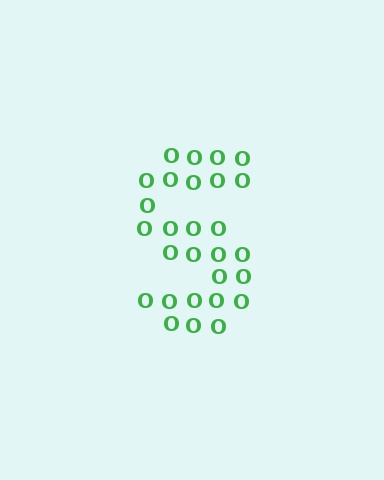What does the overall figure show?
The overall figure shows the letter S.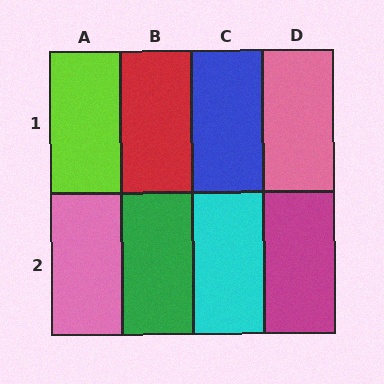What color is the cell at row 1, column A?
Lime.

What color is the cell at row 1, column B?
Red.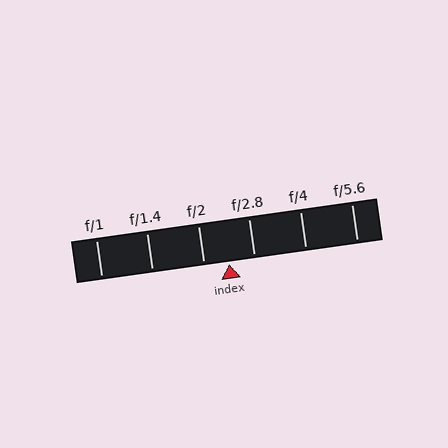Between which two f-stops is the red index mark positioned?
The index mark is between f/2 and f/2.8.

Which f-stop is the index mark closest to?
The index mark is closest to f/2.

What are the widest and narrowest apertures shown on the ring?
The widest aperture shown is f/1 and the narrowest is f/5.6.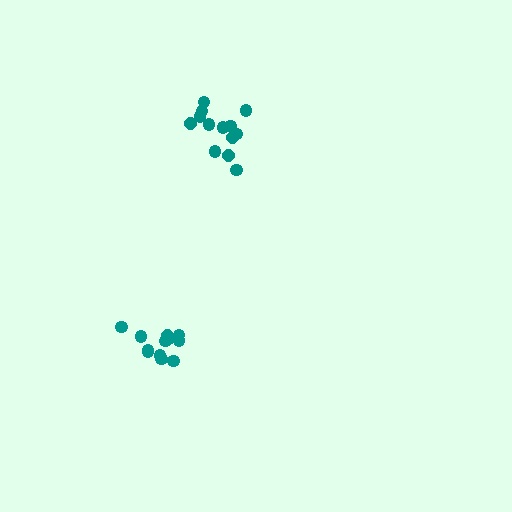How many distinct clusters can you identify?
There are 2 distinct clusters.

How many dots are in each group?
Group 1: 13 dots, Group 2: 12 dots (25 total).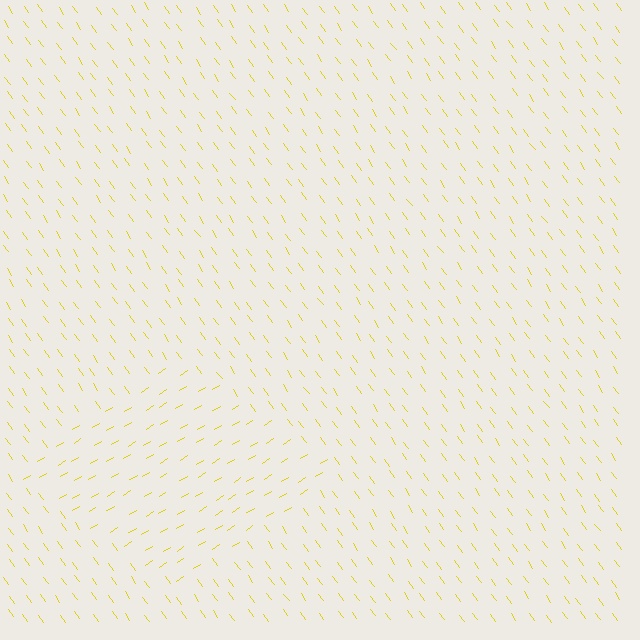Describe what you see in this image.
The image is filled with small yellow line segments. A diamond region in the image has lines oriented differently from the surrounding lines, creating a visible texture boundary.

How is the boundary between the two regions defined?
The boundary is defined purely by a change in line orientation (approximately 86 degrees difference). All lines are the same color and thickness.